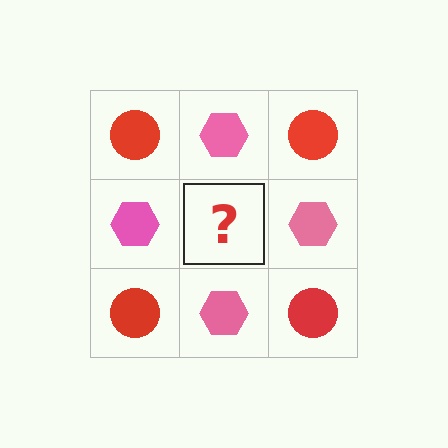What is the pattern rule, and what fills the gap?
The rule is that it alternates red circle and pink hexagon in a checkerboard pattern. The gap should be filled with a red circle.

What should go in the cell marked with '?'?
The missing cell should contain a red circle.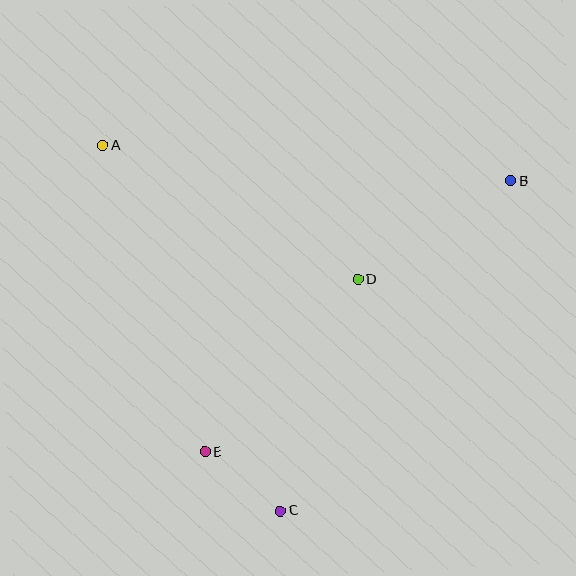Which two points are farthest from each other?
Points A and B are farthest from each other.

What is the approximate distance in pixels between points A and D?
The distance between A and D is approximately 288 pixels.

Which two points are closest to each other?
Points C and E are closest to each other.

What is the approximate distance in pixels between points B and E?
The distance between B and E is approximately 409 pixels.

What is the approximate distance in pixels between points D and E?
The distance between D and E is approximately 230 pixels.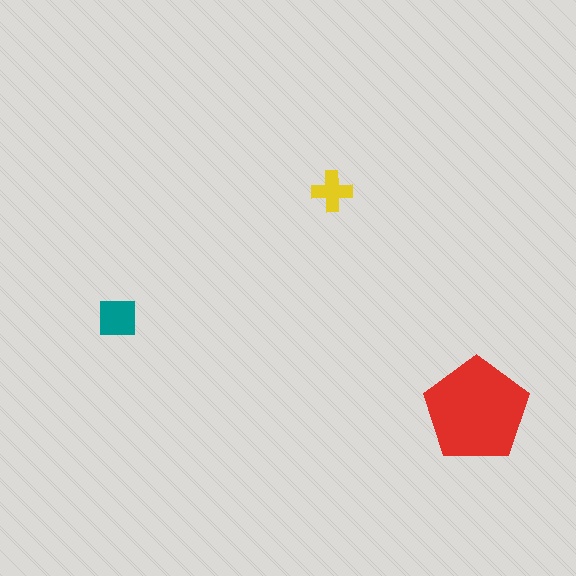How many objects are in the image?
There are 3 objects in the image.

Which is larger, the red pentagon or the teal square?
The red pentagon.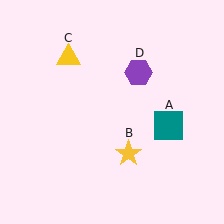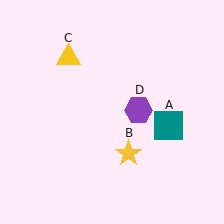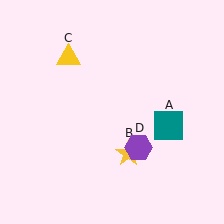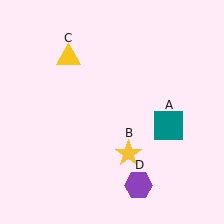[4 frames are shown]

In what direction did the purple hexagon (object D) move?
The purple hexagon (object D) moved down.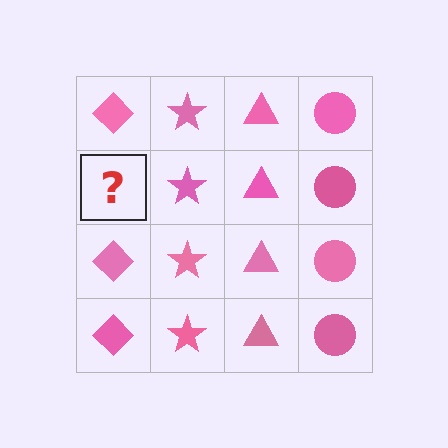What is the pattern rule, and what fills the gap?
The rule is that each column has a consistent shape. The gap should be filled with a pink diamond.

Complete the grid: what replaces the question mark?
The question mark should be replaced with a pink diamond.